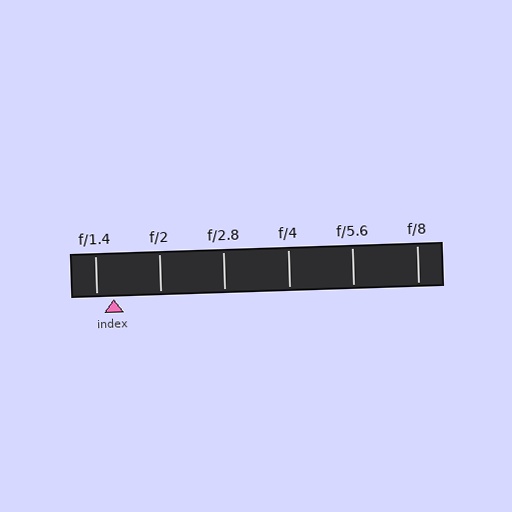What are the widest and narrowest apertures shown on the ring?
The widest aperture shown is f/1.4 and the narrowest is f/8.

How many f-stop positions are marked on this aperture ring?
There are 6 f-stop positions marked.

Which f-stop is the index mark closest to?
The index mark is closest to f/1.4.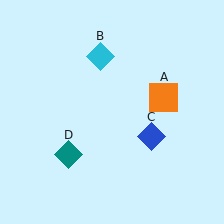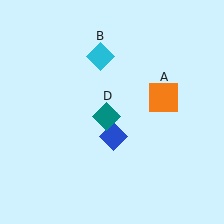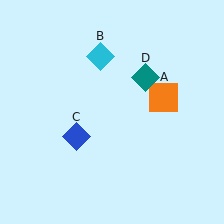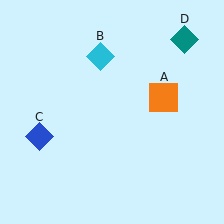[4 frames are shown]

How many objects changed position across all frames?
2 objects changed position: blue diamond (object C), teal diamond (object D).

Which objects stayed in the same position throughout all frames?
Orange square (object A) and cyan diamond (object B) remained stationary.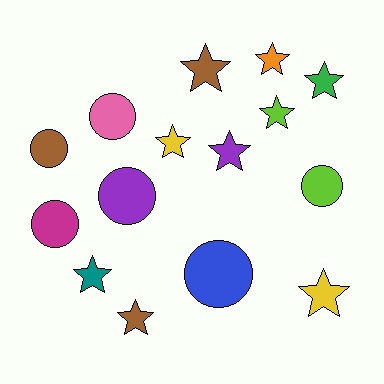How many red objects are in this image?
There are no red objects.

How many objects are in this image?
There are 15 objects.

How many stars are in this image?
There are 9 stars.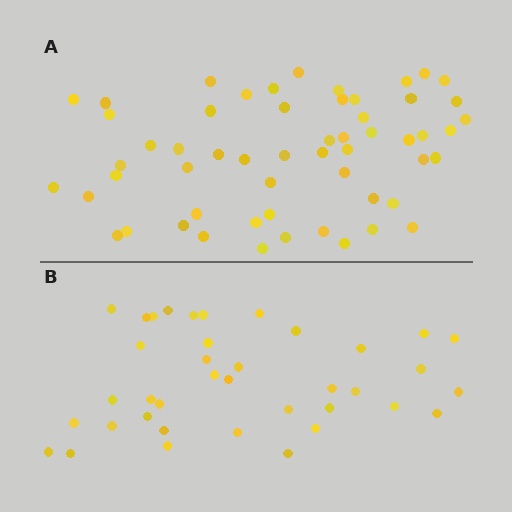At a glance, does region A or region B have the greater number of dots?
Region A (the top region) has more dots.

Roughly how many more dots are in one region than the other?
Region A has approximately 20 more dots than region B.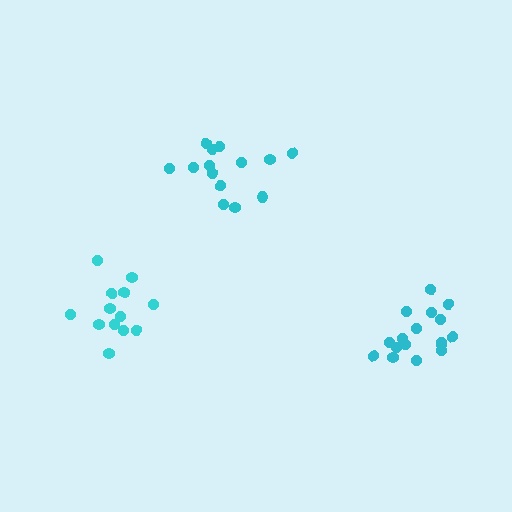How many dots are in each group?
Group 1: 14 dots, Group 2: 13 dots, Group 3: 17 dots (44 total).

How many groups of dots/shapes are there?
There are 3 groups.